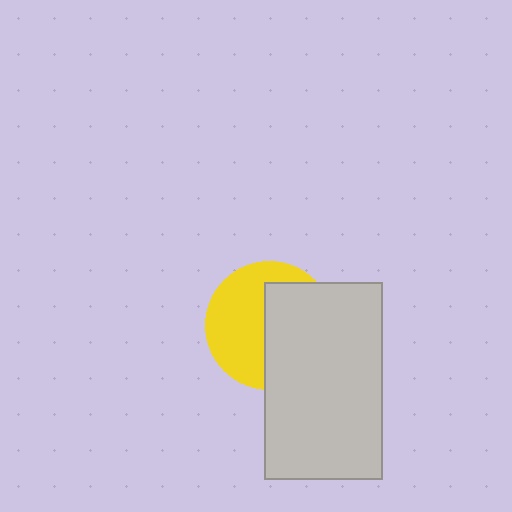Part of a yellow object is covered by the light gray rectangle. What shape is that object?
It is a circle.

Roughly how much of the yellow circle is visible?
About half of it is visible (roughly 50%).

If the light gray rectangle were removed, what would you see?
You would see the complete yellow circle.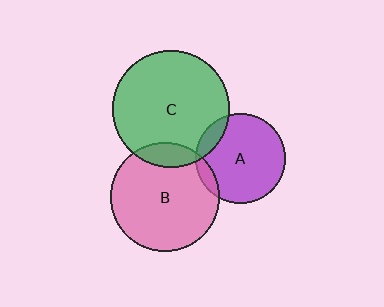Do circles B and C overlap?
Yes.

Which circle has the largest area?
Circle C (green).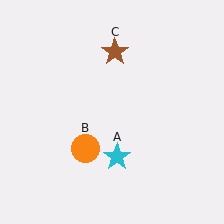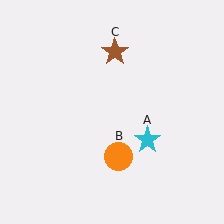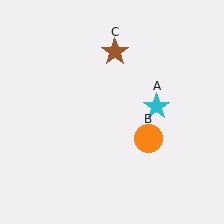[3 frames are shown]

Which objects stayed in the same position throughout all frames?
Brown star (object C) remained stationary.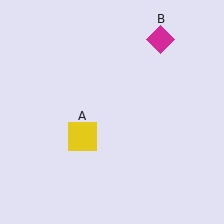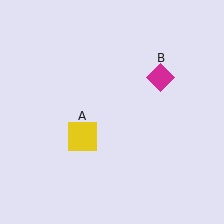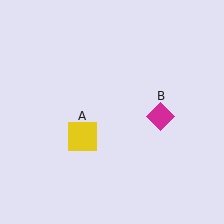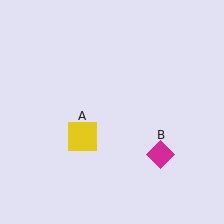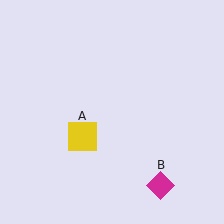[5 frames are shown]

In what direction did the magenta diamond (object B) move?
The magenta diamond (object B) moved down.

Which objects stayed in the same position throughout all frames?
Yellow square (object A) remained stationary.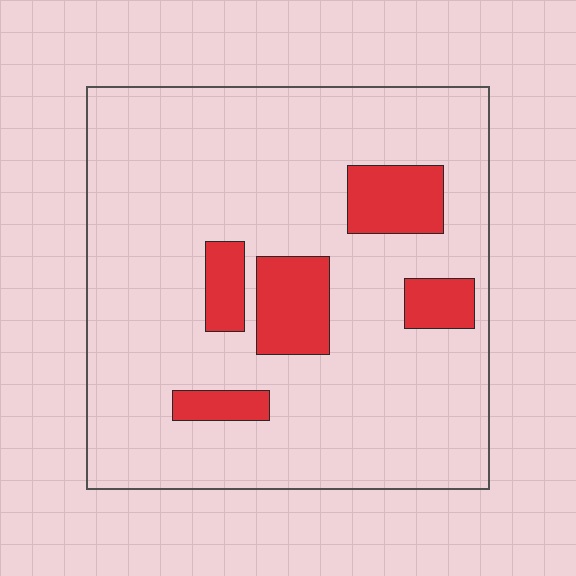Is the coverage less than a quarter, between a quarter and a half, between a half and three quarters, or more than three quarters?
Less than a quarter.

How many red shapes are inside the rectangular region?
5.